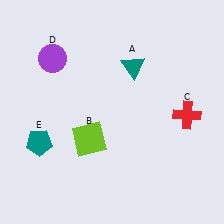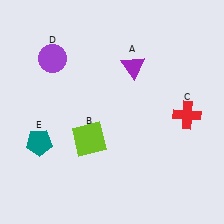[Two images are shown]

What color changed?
The triangle (A) changed from teal in Image 1 to purple in Image 2.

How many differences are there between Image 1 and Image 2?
There is 1 difference between the two images.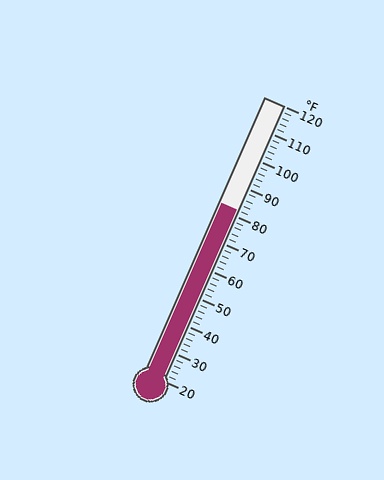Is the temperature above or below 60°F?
The temperature is above 60°F.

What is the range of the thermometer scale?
The thermometer scale ranges from 20°F to 120°F.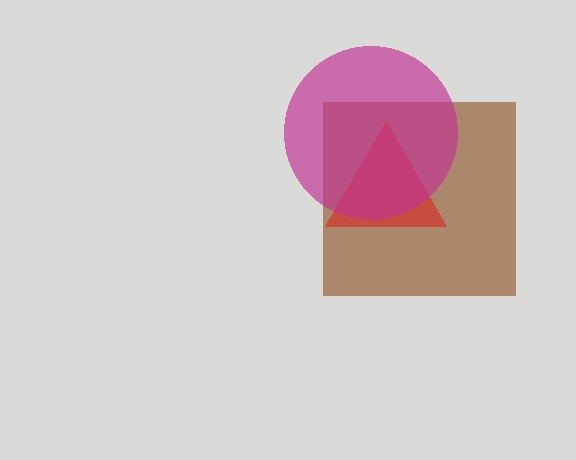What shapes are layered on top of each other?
The layered shapes are: a brown square, a red triangle, a magenta circle.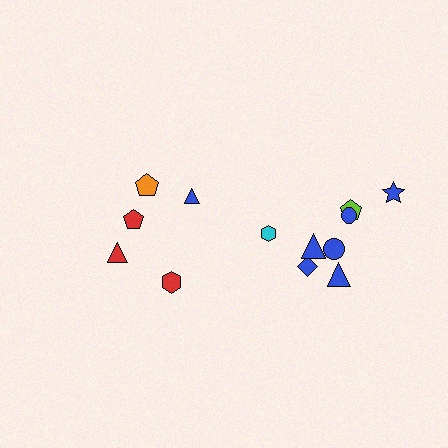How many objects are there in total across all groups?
There are 13 objects.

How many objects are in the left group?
There are 5 objects.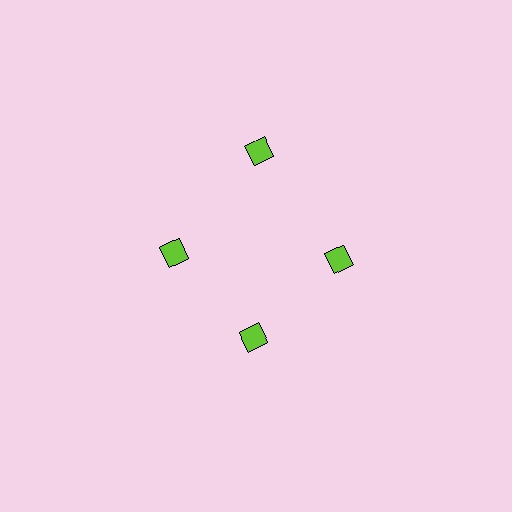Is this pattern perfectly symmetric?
No. The 4 lime diamonds are arranged in a ring, but one element near the 12 o'clock position is pushed outward from the center, breaking the 4-fold rotational symmetry.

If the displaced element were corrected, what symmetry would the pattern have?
It would have 4-fold rotational symmetry — the pattern would map onto itself every 90 degrees.